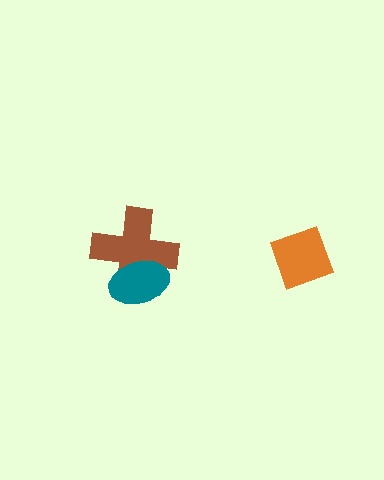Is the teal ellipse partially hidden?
No, no other shape covers it.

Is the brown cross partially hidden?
Yes, it is partially covered by another shape.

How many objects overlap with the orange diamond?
0 objects overlap with the orange diamond.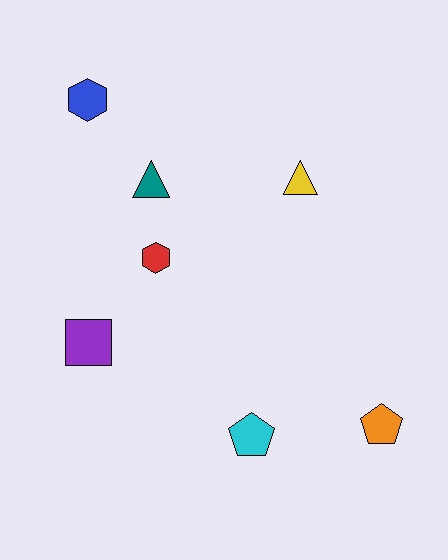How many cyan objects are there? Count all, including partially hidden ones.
There is 1 cyan object.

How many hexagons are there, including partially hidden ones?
There are 2 hexagons.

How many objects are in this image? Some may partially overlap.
There are 7 objects.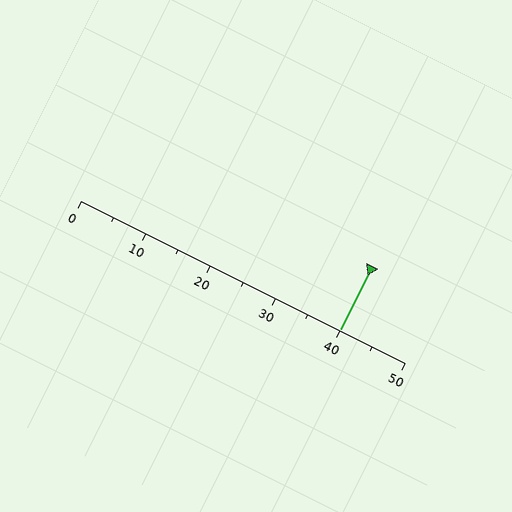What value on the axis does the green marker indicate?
The marker indicates approximately 40.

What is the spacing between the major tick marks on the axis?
The major ticks are spaced 10 apart.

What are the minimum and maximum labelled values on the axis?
The axis runs from 0 to 50.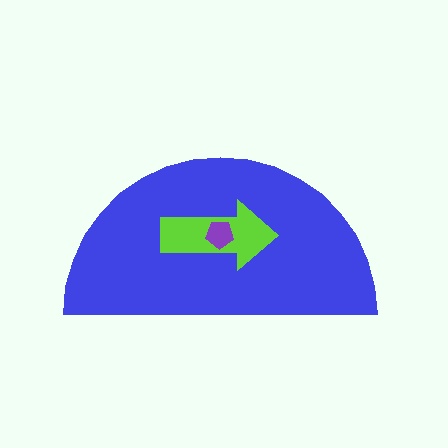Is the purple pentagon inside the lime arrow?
Yes.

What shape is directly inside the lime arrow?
The purple pentagon.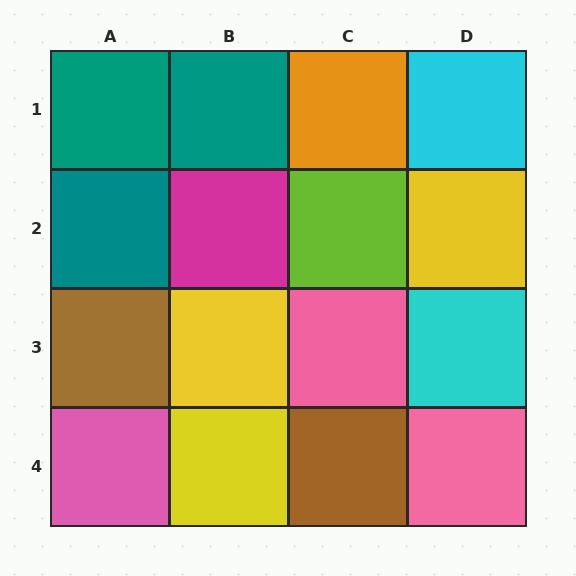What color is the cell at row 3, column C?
Pink.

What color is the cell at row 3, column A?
Brown.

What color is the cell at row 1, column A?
Teal.